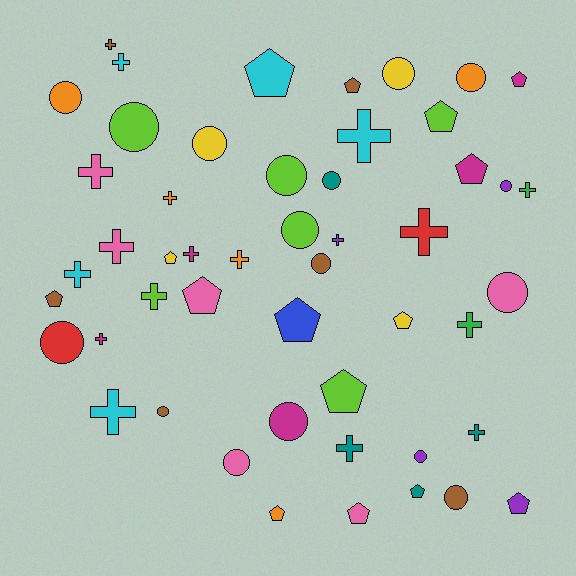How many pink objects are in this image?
There are 6 pink objects.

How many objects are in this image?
There are 50 objects.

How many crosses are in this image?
There are 18 crosses.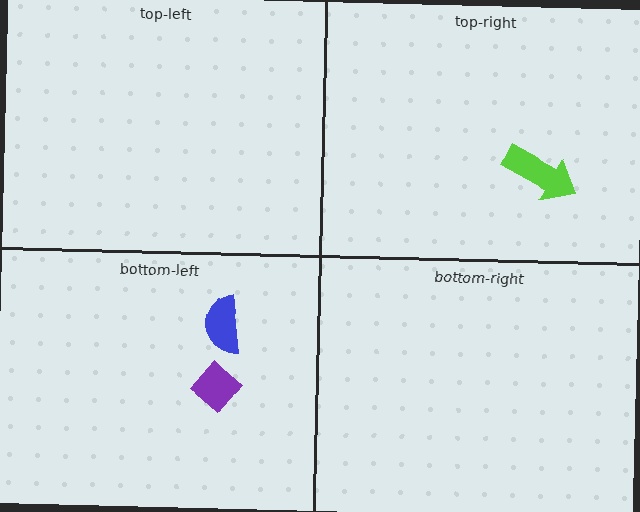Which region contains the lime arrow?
The top-right region.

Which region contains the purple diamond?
The bottom-left region.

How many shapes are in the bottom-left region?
2.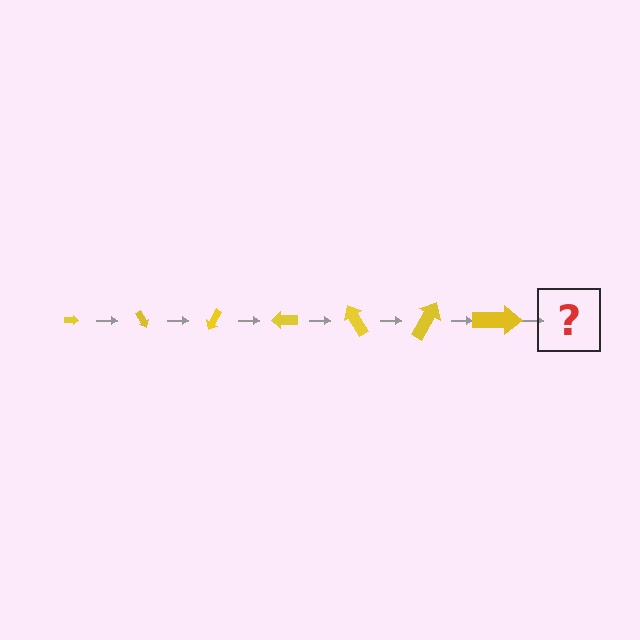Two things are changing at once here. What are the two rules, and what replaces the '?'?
The two rules are that the arrow grows larger each step and it rotates 60 degrees each step. The '?' should be an arrow, larger than the previous one and rotated 420 degrees from the start.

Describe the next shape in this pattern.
It should be an arrow, larger than the previous one and rotated 420 degrees from the start.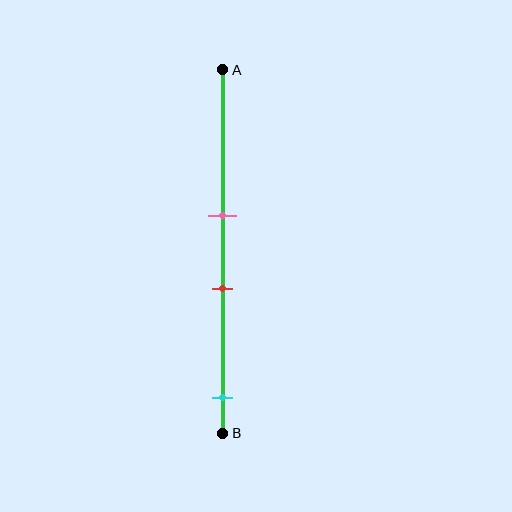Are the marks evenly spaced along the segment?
No, the marks are not evenly spaced.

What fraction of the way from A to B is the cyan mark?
The cyan mark is approximately 90% (0.9) of the way from A to B.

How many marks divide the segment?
There are 3 marks dividing the segment.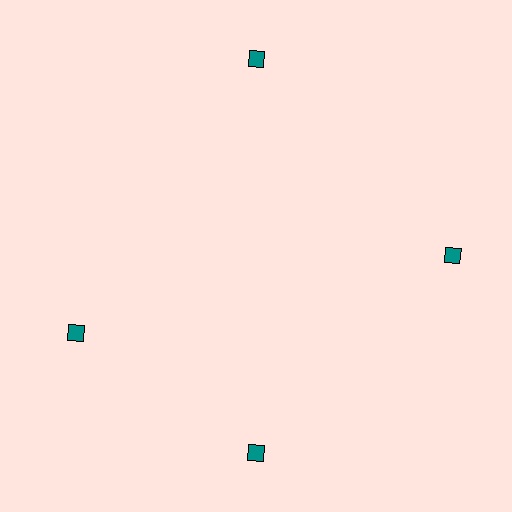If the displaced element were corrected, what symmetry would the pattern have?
It would have 4-fold rotational symmetry — the pattern would map onto itself every 90 degrees.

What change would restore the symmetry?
The symmetry would be restored by rotating it back into even spacing with its neighbors so that all 4 diamonds sit at equal angles and equal distance from the center.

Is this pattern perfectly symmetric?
No. The 4 teal diamonds are arranged in a ring, but one element near the 9 o'clock position is rotated out of alignment along the ring, breaking the 4-fold rotational symmetry.